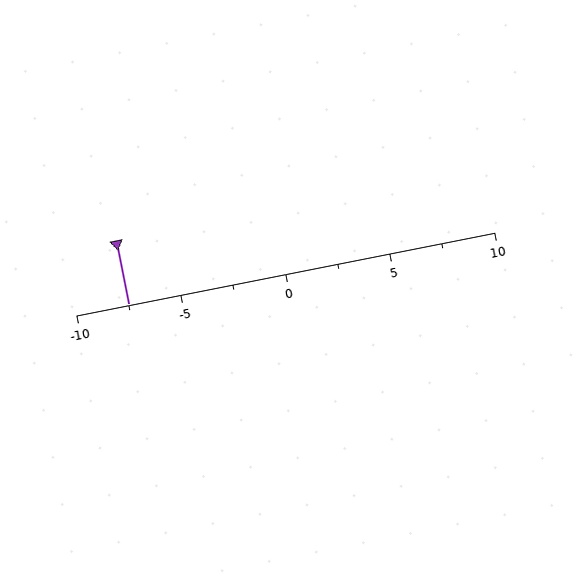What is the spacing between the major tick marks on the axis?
The major ticks are spaced 5 apart.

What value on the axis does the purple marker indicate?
The marker indicates approximately -7.5.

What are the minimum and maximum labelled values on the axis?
The axis runs from -10 to 10.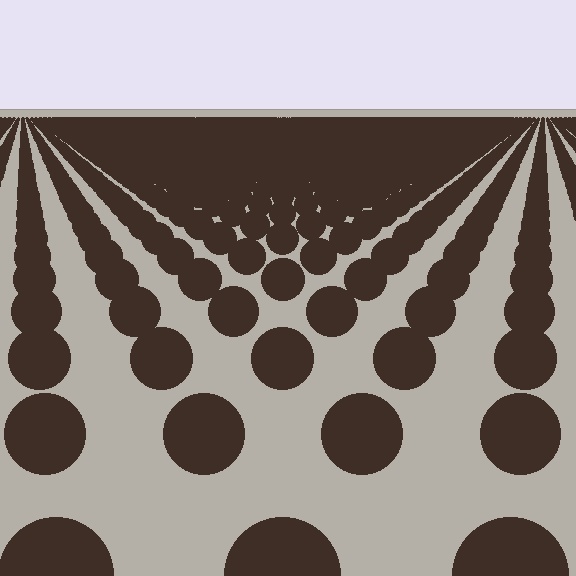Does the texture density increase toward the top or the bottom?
Density increases toward the top.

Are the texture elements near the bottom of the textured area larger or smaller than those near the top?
Larger. Near the bottom, elements are closer to the viewer and appear at a bigger on-screen size.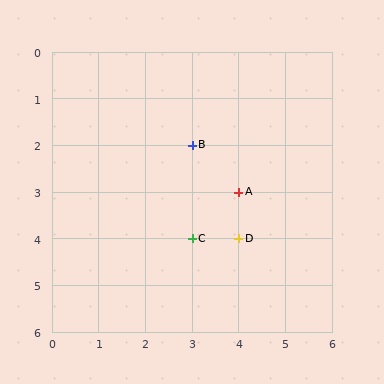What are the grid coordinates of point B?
Point B is at grid coordinates (3, 2).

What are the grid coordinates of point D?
Point D is at grid coordinates (4, 4).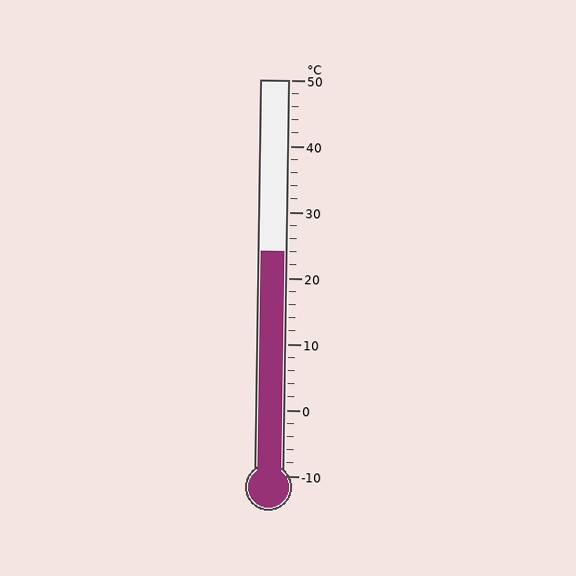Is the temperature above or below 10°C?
The temperature is above 10°C.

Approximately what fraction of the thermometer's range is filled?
The thermometer is filled to approximately 55% of its range.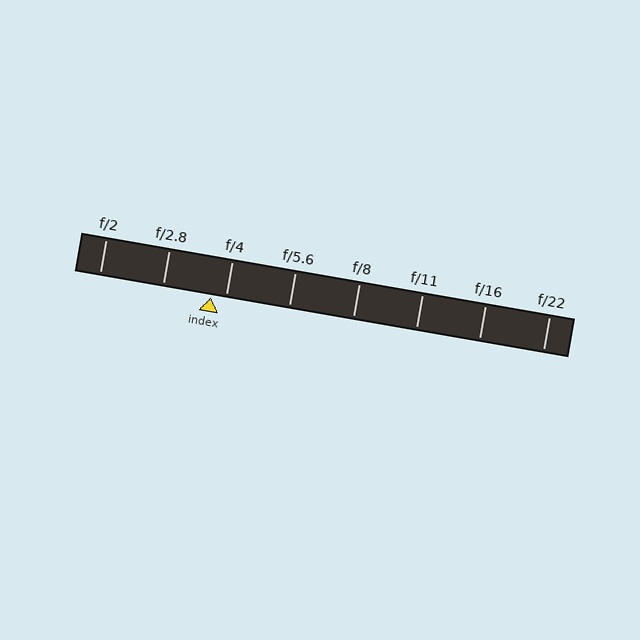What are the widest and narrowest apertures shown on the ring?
The widest aperture shown is f/2 and the narrowest is f/22.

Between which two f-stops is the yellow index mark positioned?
The index mark is between f/2.8 and f/4.